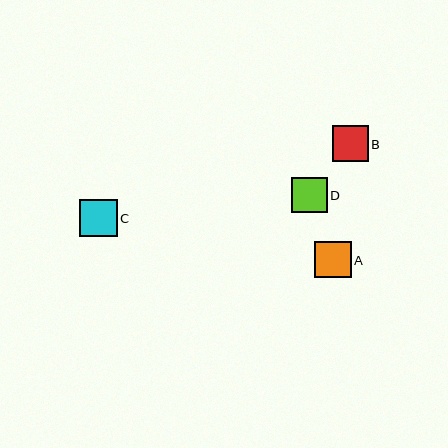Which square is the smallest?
Square D is the smallest with a size of approximately 35 pixels.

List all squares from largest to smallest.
From largest to smallest: C, A, B, D.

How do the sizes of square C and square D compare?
Square C and square D are approximately the same size.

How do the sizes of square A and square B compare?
Square A and square B are approximately the same size.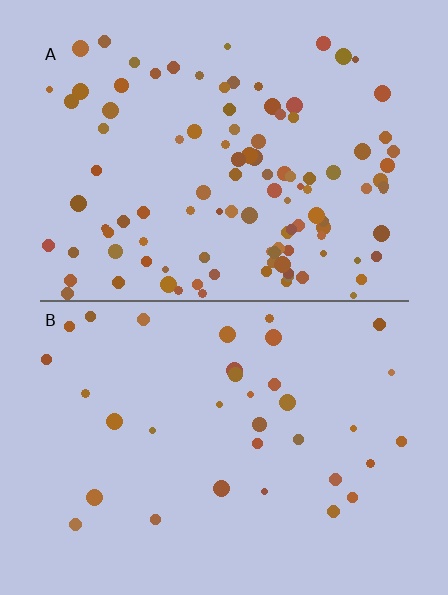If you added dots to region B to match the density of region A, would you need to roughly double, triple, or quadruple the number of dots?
Approximately triple.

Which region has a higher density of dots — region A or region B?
A (the top).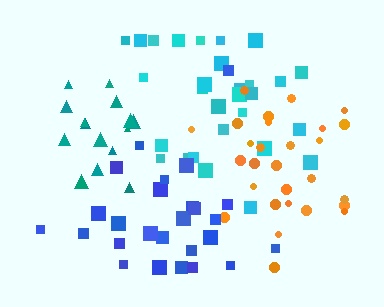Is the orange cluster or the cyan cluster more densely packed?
Cyan.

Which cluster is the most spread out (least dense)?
Orange.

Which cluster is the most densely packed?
Blue.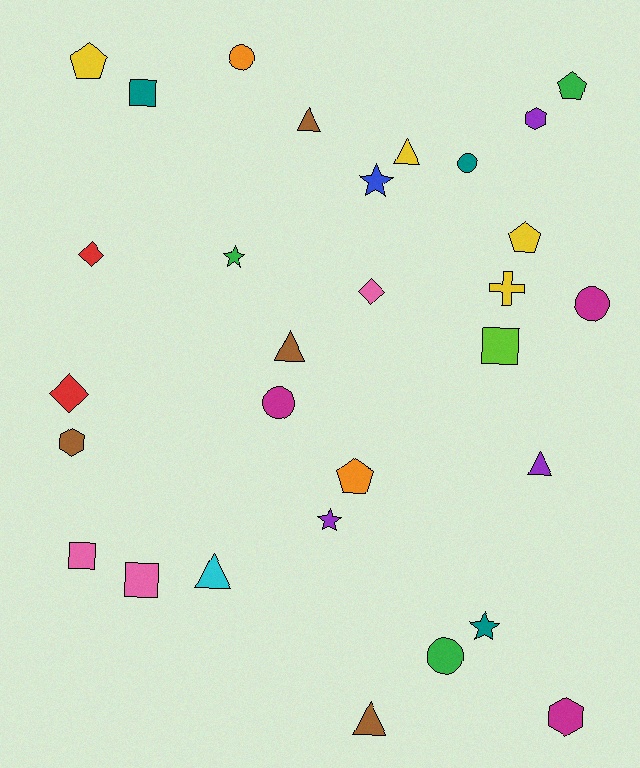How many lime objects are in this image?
There is 1 lime object.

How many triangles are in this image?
There are 6 triangles.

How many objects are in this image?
There are 30 objects.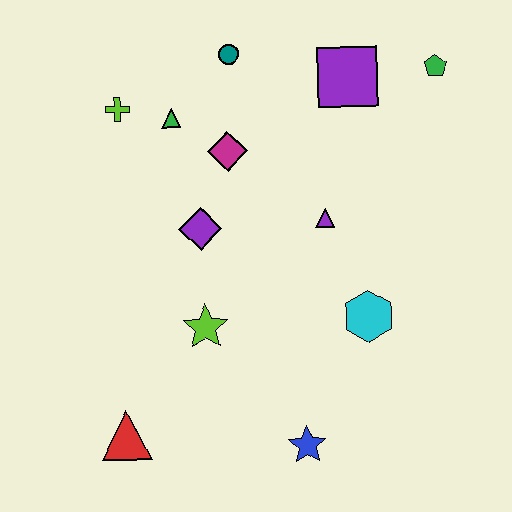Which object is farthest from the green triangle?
The blue star is farthest from the green triangle.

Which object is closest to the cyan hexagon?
The purple triangle is closest to the cyan hexagon.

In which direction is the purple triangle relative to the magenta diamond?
The purple triangle is to the right of the magenta diamond.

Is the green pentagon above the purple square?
Yes